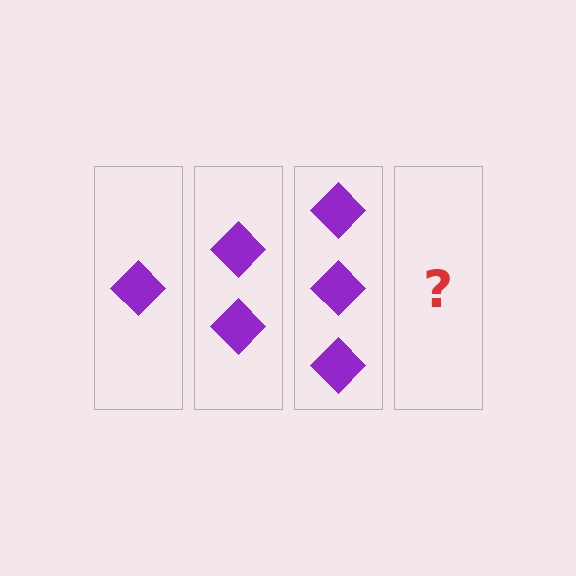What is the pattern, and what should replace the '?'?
The pattern is that each step adds one more diamond. The '?' should be 4 diamonds.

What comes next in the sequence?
The next element should be 4 diamonds.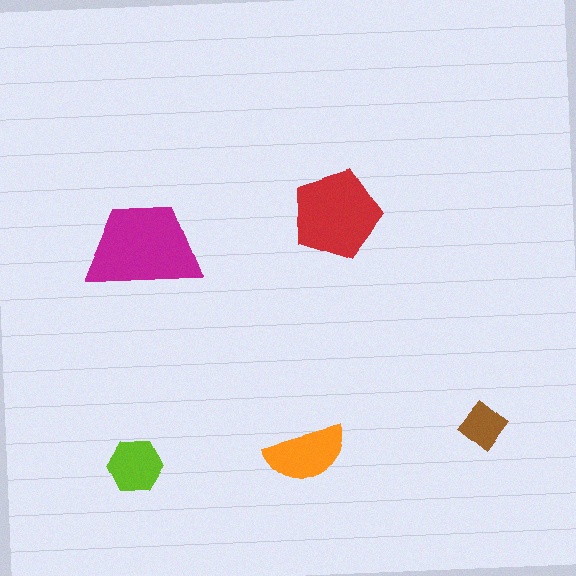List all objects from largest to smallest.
The magenta trapezoid, the red pentagon, the orange semicircle, the lime hexagon, the brown diamond.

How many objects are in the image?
There are 5 objects in the image.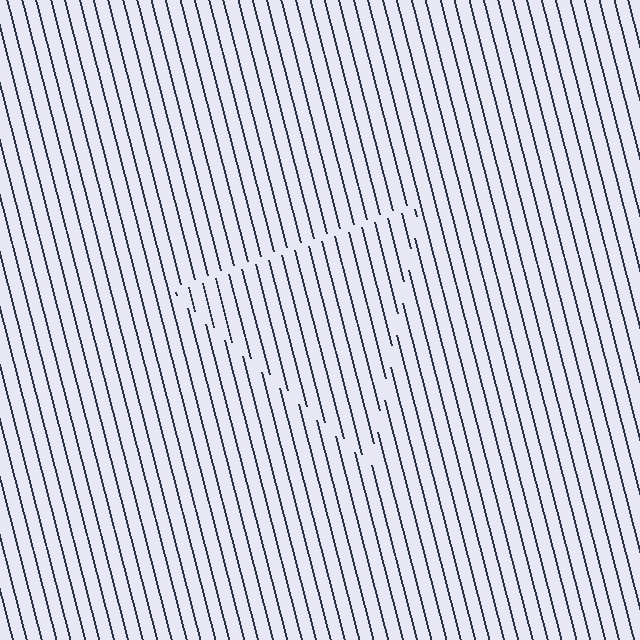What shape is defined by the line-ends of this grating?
An illusory triangle. The interior of the shape contains the same grating, shifted by half a period — the contour is defined by the phase discontinuity where line-ends from the inner and outer gratings abut.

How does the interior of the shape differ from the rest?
The interior of the shape contains the same grating, shifted by half a period — the contour is defined by the phase discontinuity where line-ends from the inner and outer gratings abut.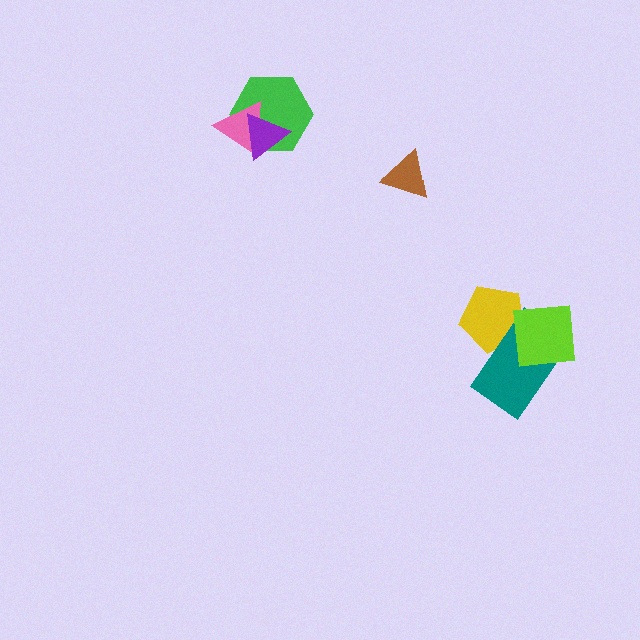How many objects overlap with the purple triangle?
2 objects overlap with the purple triangle.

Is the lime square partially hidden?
No, no other shape covers it.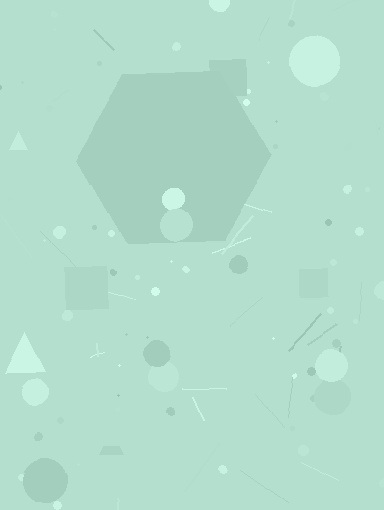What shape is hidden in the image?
A hexagon is hidden in the image.